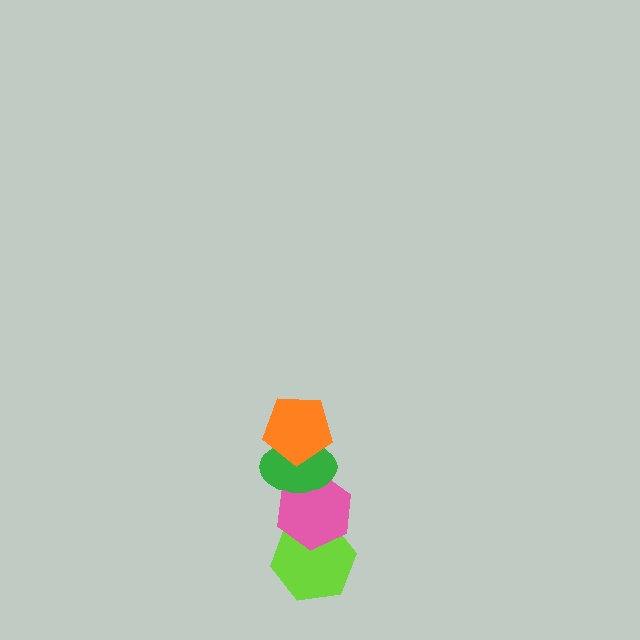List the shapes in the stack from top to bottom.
From top to bottom: the orange pentagon, the green ellipse, the pink hexagon, the lime hexagon.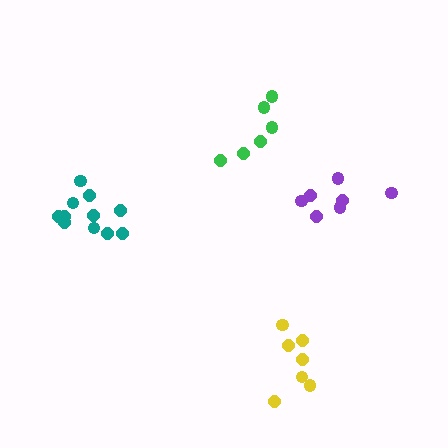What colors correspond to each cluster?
The clusters are colored: green, yellow, purple, teal.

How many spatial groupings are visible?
There are 4 spatial groupings.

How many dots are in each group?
Group 1: 6 dots, Group 2: 7 dots, Group 3: 7 dots, Group 4: 11 dots (31 total).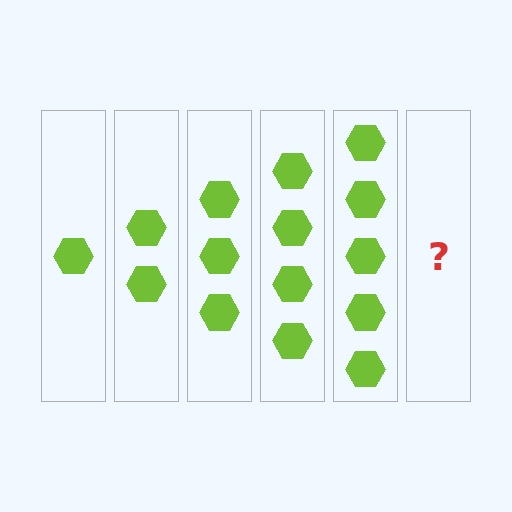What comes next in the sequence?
The next element should be 6 hexagons.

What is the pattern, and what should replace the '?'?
The pattern is that each step adds one more hexagon. The '?' should be 6 hexagons.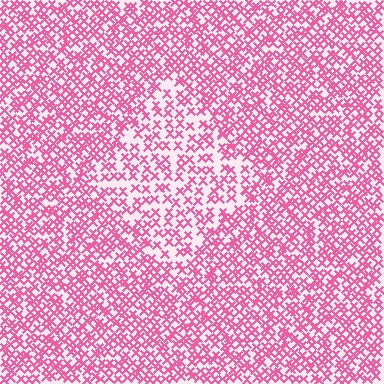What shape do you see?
I see a diamond.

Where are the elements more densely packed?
The elements are more densely packed outside the diamond boundary.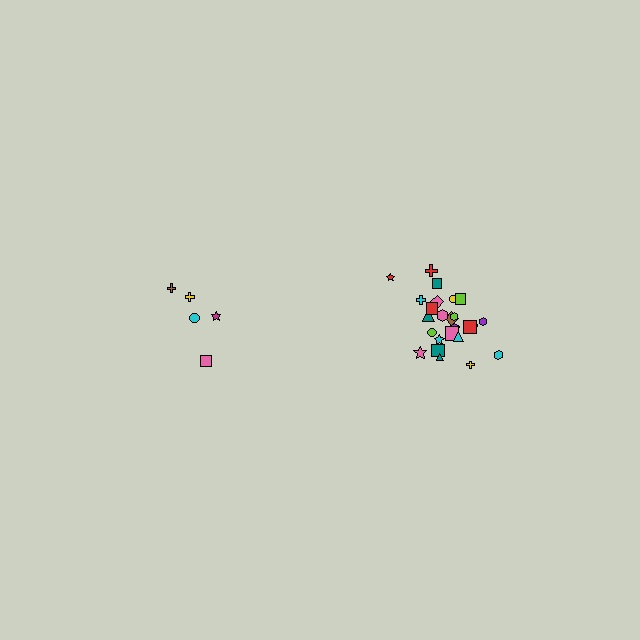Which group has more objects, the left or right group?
The right group.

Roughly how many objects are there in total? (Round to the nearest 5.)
Roughly 30 objects in total.